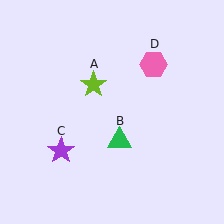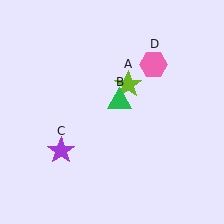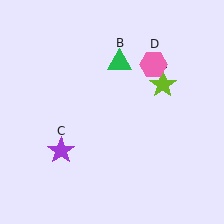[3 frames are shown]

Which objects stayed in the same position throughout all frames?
Purple star (object C) and pink hexagon (object D) remained stationary.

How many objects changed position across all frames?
2 objects changed position: lime star (object A), green triangle (object B).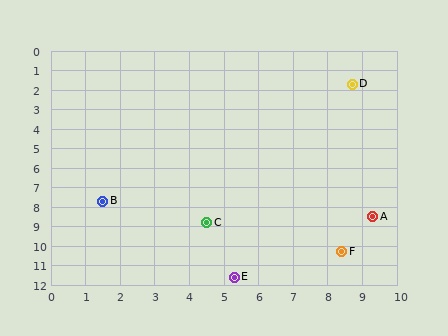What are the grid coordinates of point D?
Point D is at approximately (8.7, 1.7).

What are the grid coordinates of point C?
Point C is at approximately (4.5, 8.8).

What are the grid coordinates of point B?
Point B is at approximately (1.5, 7.7).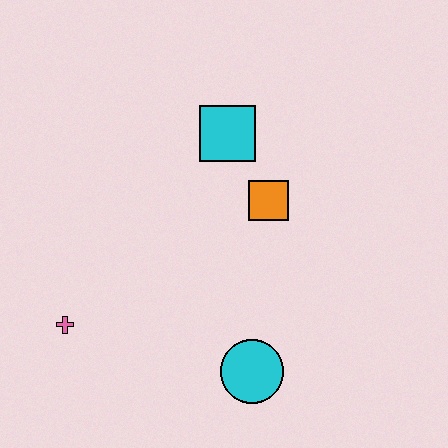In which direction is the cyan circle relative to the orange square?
The cyan circle is below the orange square.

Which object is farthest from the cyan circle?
The cyan square is farthest from the cyan circle.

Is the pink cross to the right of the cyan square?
No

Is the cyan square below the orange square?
No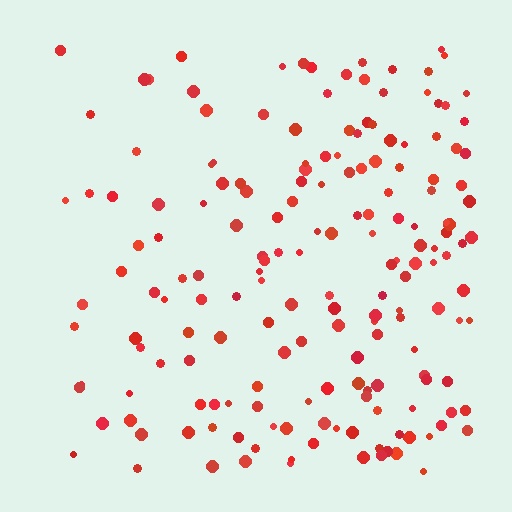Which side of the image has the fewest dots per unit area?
The left.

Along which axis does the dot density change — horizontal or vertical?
Horizontal.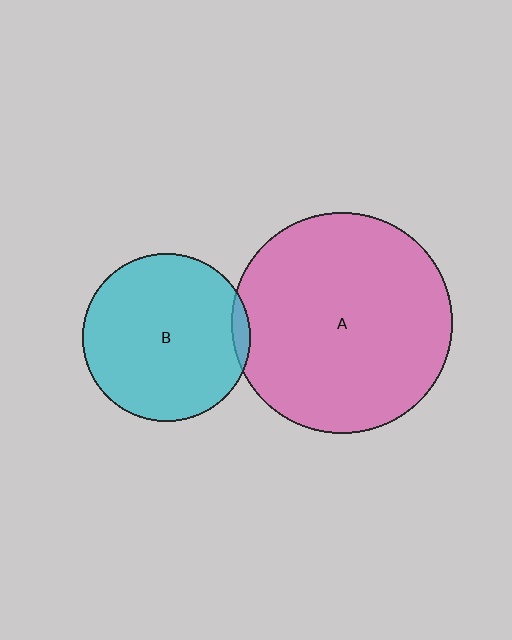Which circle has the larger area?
Circle A (pink).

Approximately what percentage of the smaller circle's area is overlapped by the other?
Approximately 5%.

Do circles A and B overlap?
Yes.